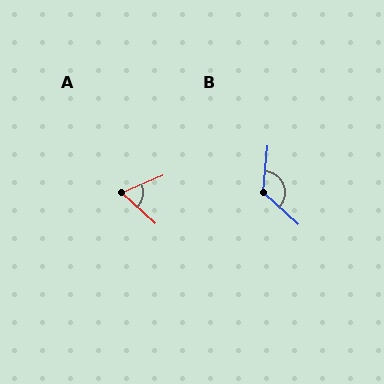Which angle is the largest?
B, at approximately 127 degrees.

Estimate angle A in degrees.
Approximately 66 degrees.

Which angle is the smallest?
A, at approximately 66 degrees.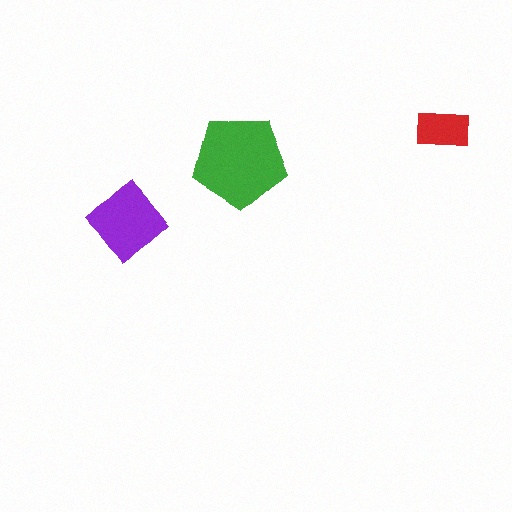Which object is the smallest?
The red rectangle.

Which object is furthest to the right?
The red rectangle is rightmost.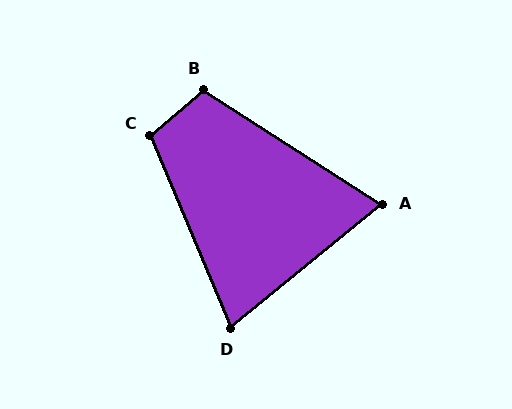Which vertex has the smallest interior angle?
A, at approximately 72 degrees.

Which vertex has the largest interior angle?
C, at approximately 108 degrees.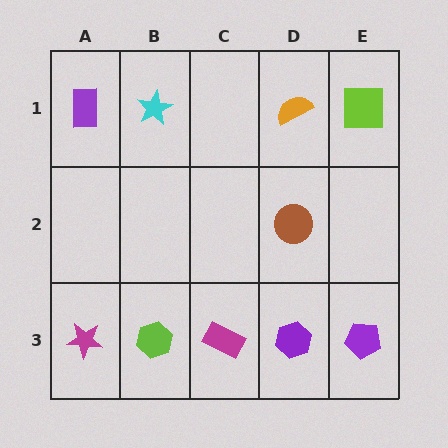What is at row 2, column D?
A brown circle.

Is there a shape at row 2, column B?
No, that cell is empty.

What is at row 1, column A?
A purple rectangle.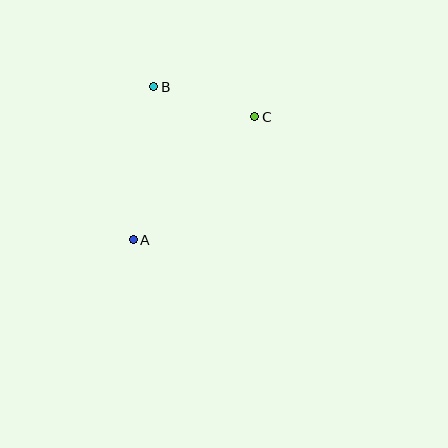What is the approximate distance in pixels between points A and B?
The distance between A and B is approximately 154 pixels.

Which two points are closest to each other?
Points B and C are closest to each other.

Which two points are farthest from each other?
Points A and C are farthest from each other.